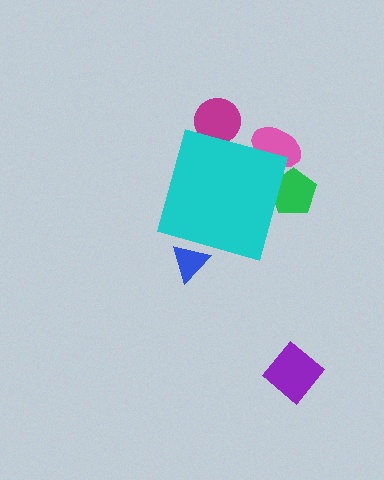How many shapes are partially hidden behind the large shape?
4 shapes are partially hidden.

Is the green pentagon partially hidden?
Yes, the green pentagon is partially hidden behind the cyan diamond.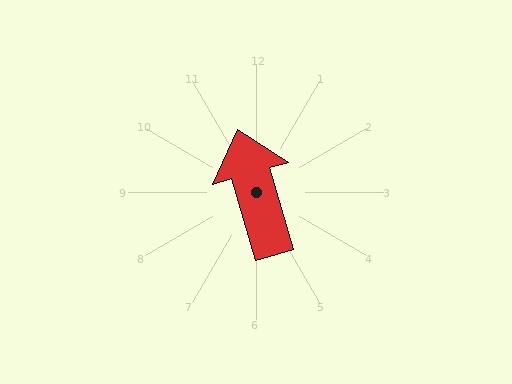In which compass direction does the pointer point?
North.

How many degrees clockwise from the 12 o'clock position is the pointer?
Approximately 344 degrees.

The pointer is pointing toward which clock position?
Roughly 11 o'clock.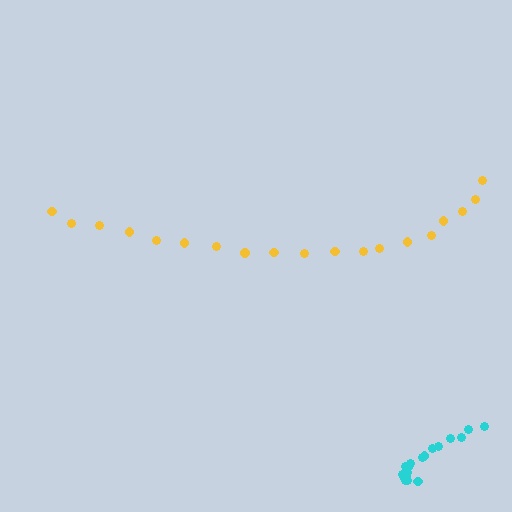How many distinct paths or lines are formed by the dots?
There are 2 distinct paths.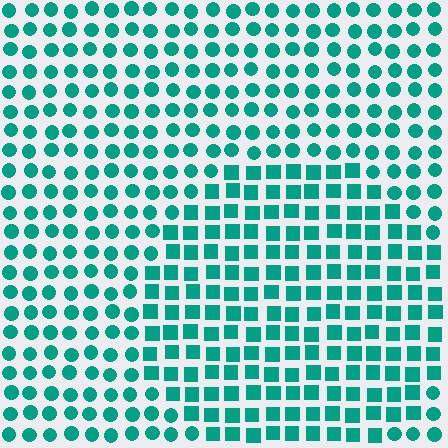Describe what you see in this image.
The image is filled with small teal elements arranged in a uniform grid. A circle-shaped region contains squares, while the surrounding area contains circles. The boundary is defined purely by the change in element shape.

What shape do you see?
I see a circle.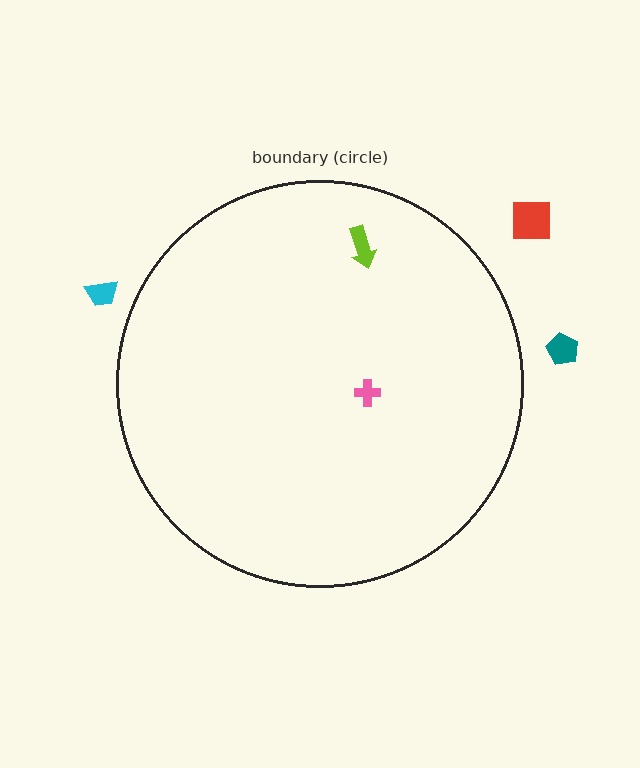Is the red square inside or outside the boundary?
Outside.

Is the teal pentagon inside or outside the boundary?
Outside.